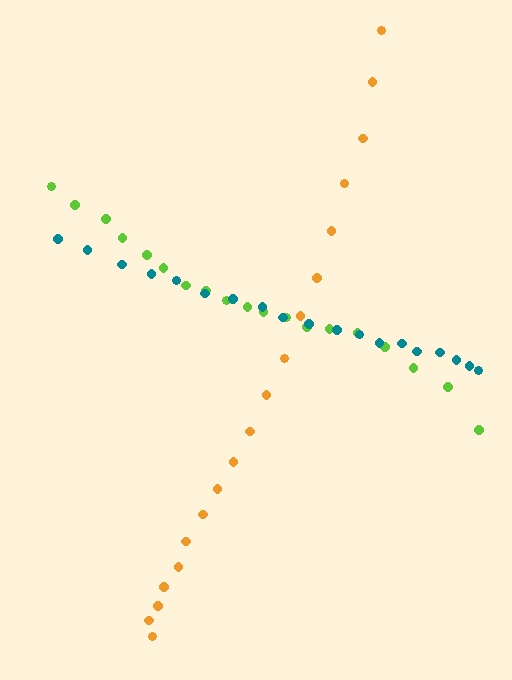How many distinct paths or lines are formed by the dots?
There are 3 distinct paths.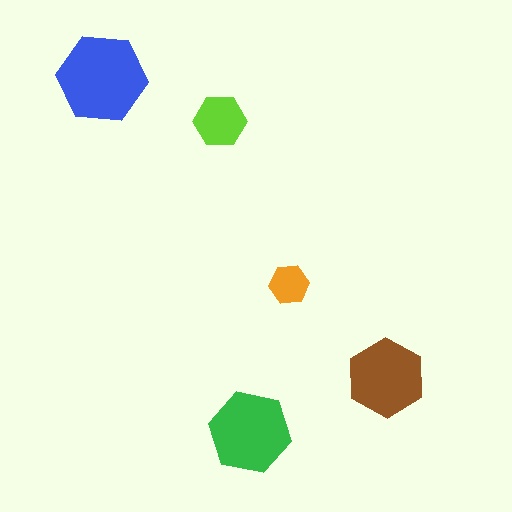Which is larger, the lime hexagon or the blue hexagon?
The blue one.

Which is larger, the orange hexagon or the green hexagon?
The green one.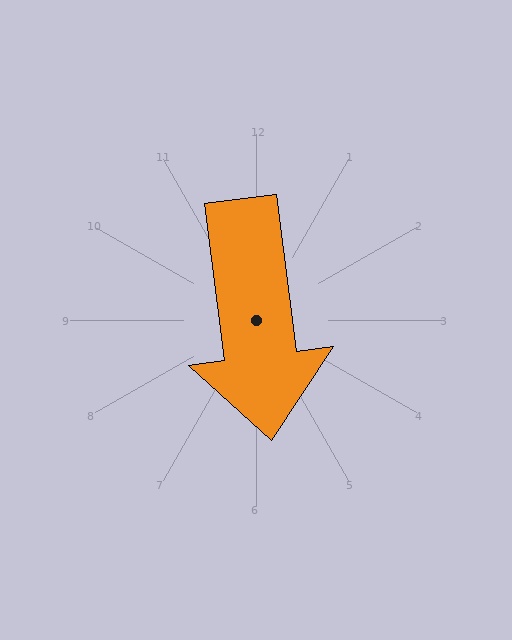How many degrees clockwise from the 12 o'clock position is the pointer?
Approximately 173 degrees.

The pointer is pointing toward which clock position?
Roughly 6 o'clock.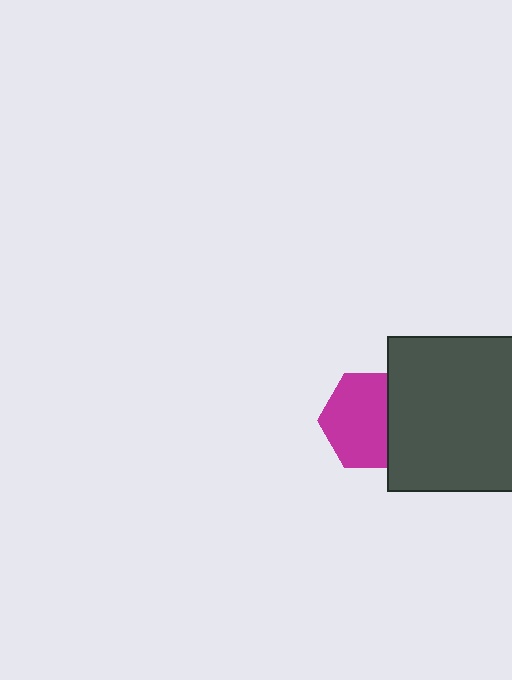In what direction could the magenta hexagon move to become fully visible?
The magenta hexagon could move left. That would shift it out from behind the dark gray square entirely.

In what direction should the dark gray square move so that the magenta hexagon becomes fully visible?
The dark gray square should move right. That is the shortest direction to clear the overlap and leave the magenta hexagon fully visible.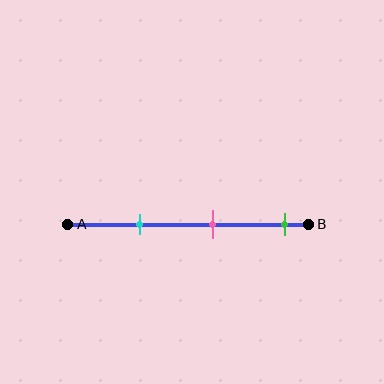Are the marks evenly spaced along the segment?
Yes, the marks are approximately evenly spaced.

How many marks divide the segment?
There are 3 marks dividing the segment.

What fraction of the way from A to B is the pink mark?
The pink mark is approximately 60% (0.6) of the way from A to B.